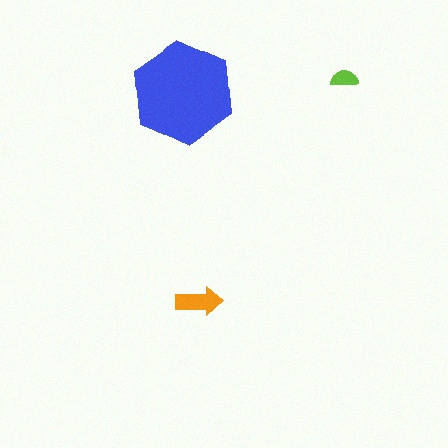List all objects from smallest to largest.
The lime semicircle, the orange arrow, the blue hexagon.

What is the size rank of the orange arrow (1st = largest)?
2nd.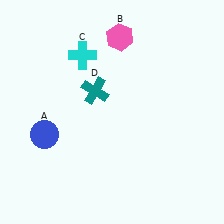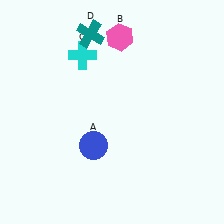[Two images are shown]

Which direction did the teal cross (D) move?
The teal cross (D) moved up.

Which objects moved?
The objects that moved are: the blue circle (A), the teal cross (D).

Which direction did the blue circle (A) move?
The blue circle (A) moved right.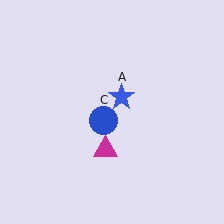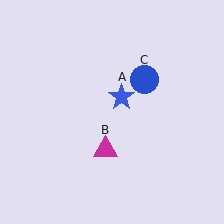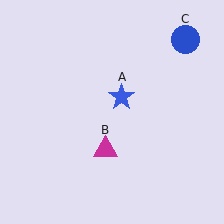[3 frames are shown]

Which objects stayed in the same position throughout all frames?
Blue star (object A) and magenta triangle (object B) remained stationary.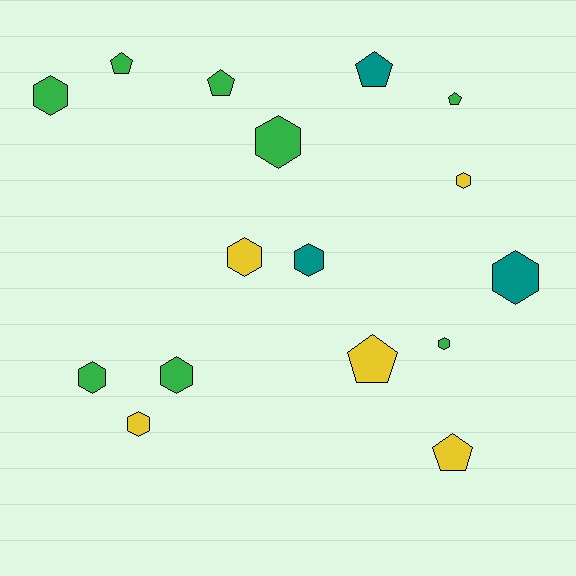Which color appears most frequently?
Green, with 8 objects.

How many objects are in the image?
There are 16 objects.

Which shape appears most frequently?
Hexagon, with 10 objects.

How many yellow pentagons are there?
There are 2 yellow pentagons.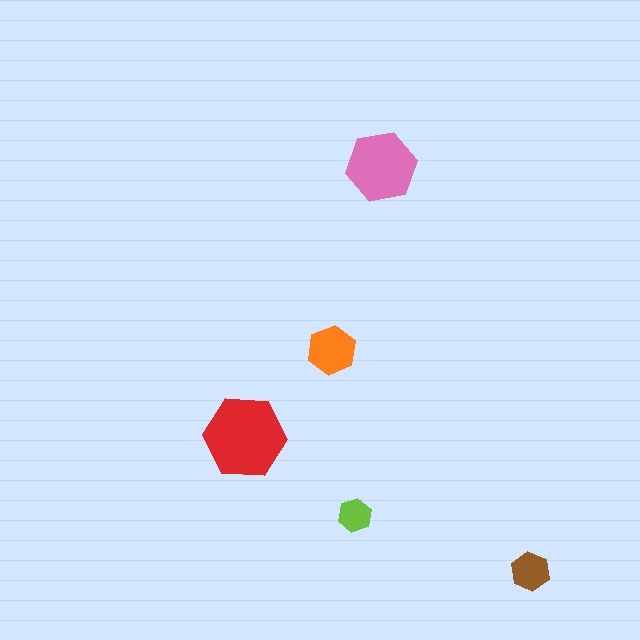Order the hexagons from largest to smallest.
the red one, the pink one, the orange one, the brown one, the lime one.